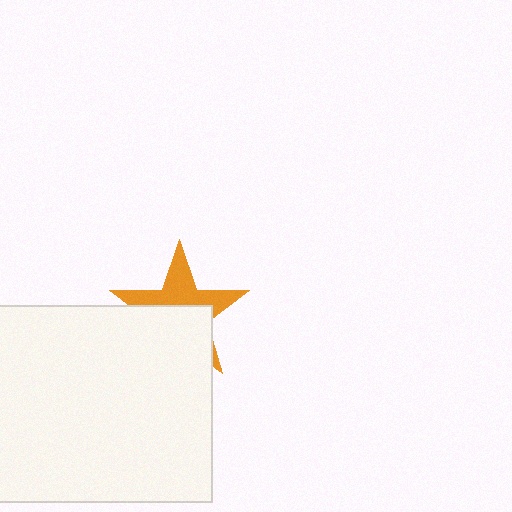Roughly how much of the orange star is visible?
About half of it is visible (roughly 47%).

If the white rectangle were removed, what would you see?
You would see the complete orange star.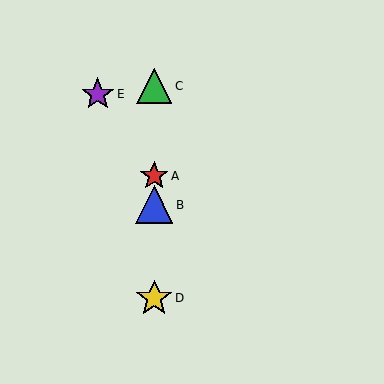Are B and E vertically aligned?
No, B is at x≈154 and E is at x≈98.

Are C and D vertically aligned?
Yes, both are at x≈154.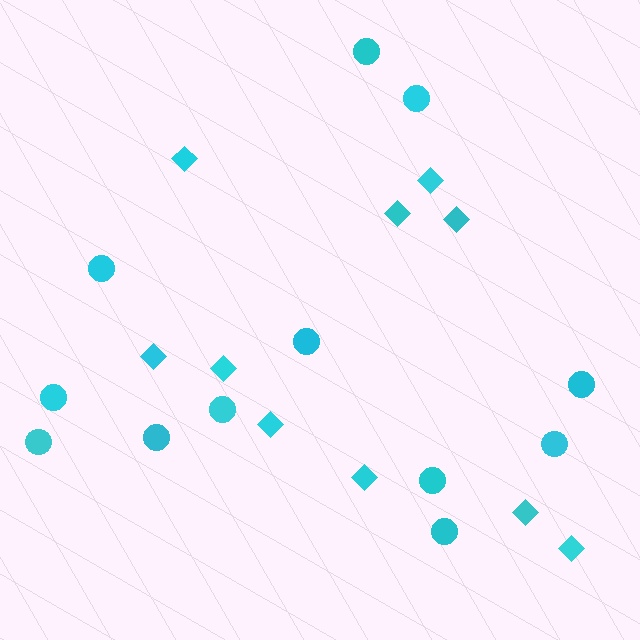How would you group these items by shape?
There are 2 groups: one group of diamonds (10) and one group of circles (12).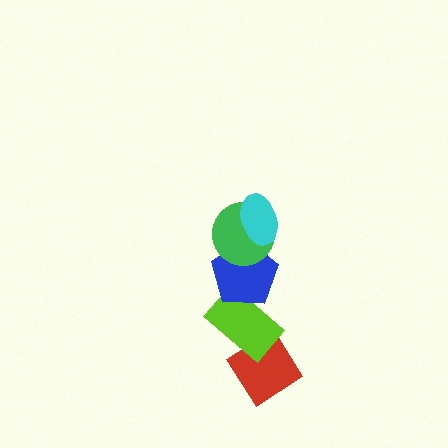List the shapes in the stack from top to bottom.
From top to bottom: the cyan ellipse, the green circle, the blue pentagon, the lime rectangle, the red diamond.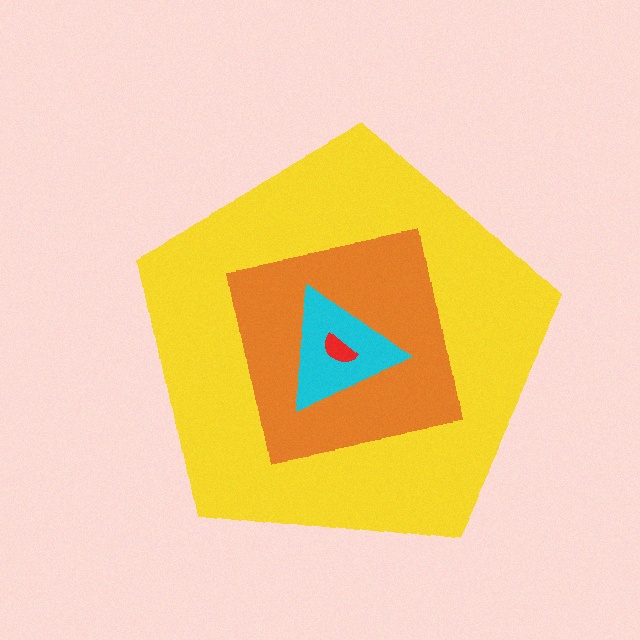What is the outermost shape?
The yellow pentagon.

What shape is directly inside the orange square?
The cyan triangle.